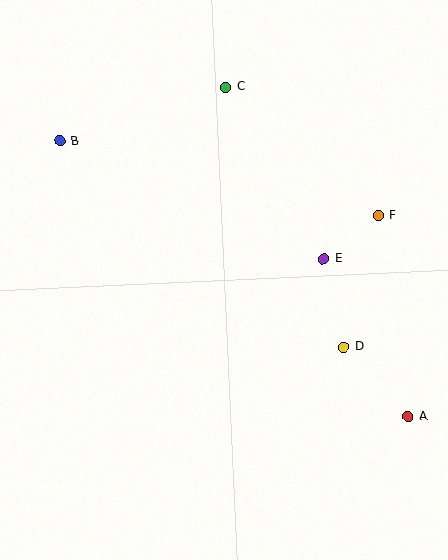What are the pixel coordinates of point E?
Point E is at (324, 258).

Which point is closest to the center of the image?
Point E at (324, 258) is closest to the center.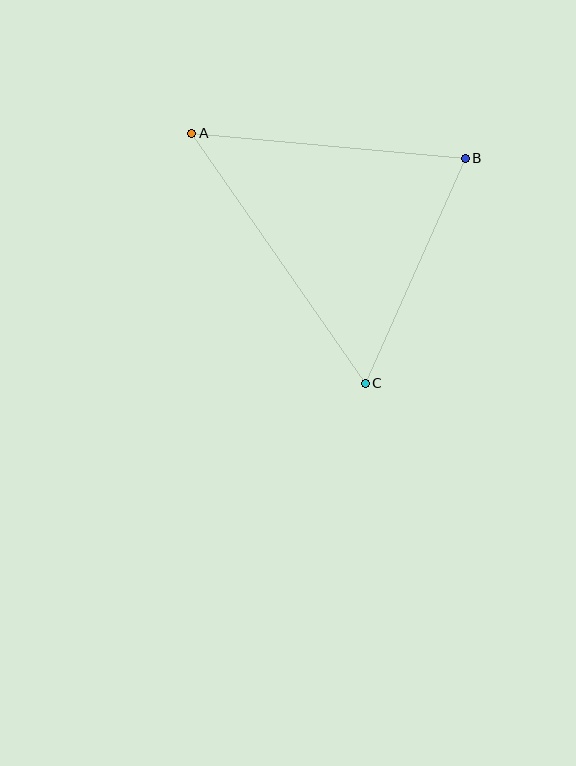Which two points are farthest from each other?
Points A and C are farthest from each other.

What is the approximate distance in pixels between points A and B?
The distance between A and B is approximately 275 pixels.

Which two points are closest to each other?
Points B and C are closest to each other.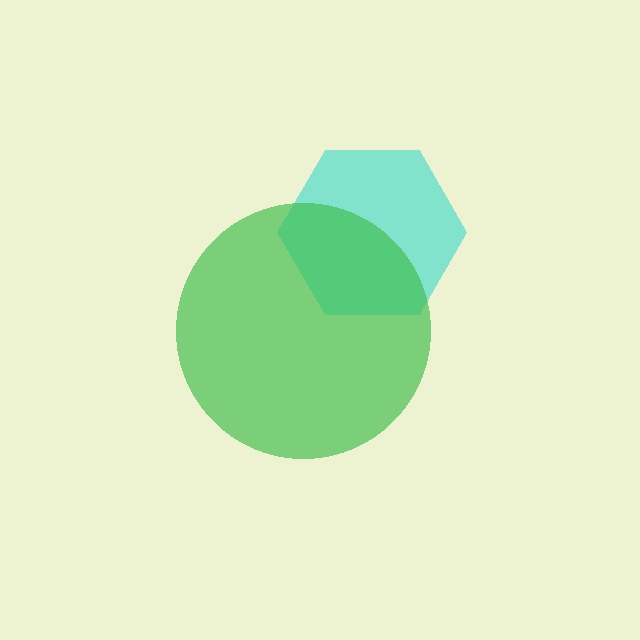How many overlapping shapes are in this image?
There are 2 overlapping shapes in the image.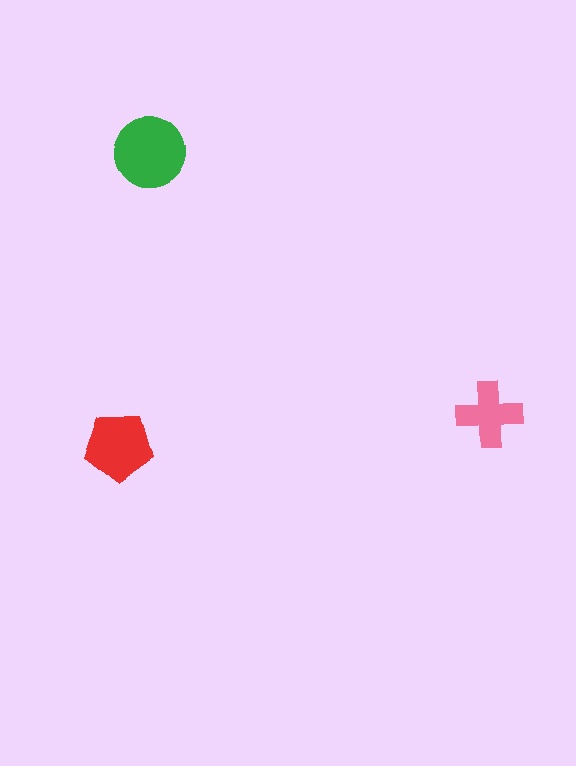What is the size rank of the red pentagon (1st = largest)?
2nd.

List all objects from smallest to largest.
The pink cross, the red pentagon, the green circle.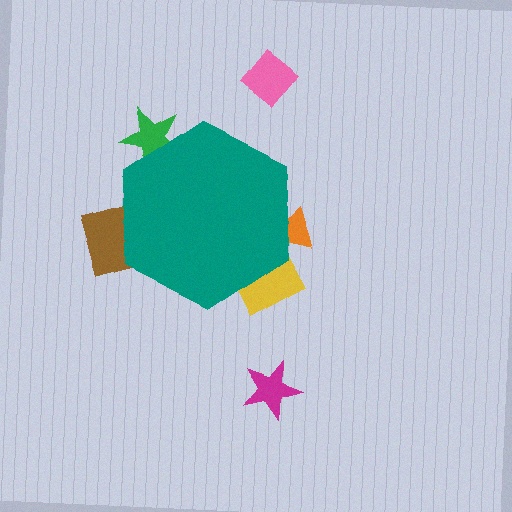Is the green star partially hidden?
Yes, the green star is partially hidden behind the teal hexagon.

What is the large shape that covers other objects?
A teal hexagon.